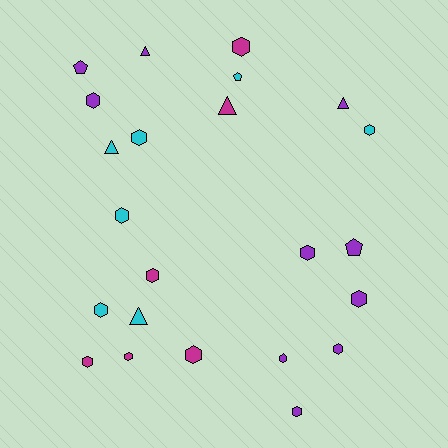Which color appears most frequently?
Purple, with 10 objects.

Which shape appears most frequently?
Hexagon, with 15 objects.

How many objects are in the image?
There are 23 objects.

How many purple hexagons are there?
There are 6 purple hexagons.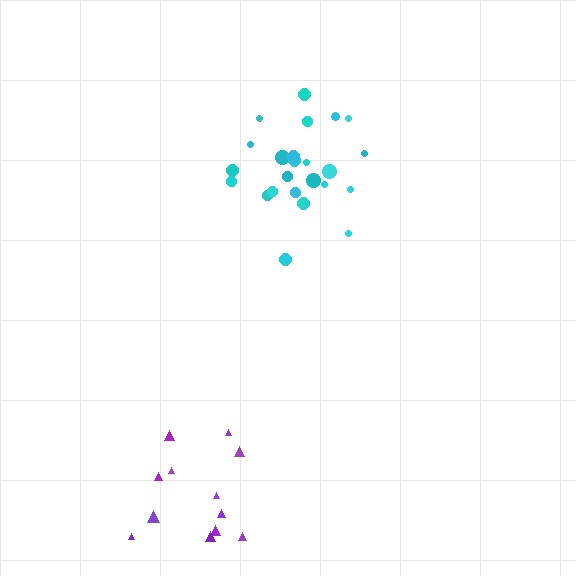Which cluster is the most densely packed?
Cyan.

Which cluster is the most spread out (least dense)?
Purple.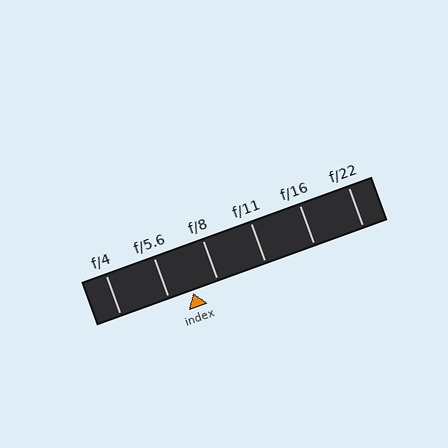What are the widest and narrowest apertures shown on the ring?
The widest aperture shown is f/4 and the narrowest is f/22.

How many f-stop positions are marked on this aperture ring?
There are 6 f-stop positions marked.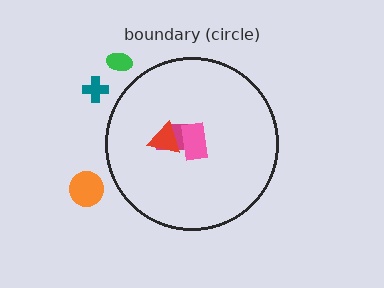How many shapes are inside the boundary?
3 inside, 3 outside.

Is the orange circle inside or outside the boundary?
Outside.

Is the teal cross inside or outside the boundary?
Outside.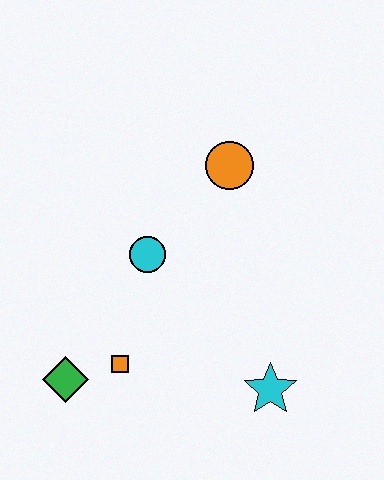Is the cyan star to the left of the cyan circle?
No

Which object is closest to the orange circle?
The cyan circle is closest to the orange circle.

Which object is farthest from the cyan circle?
The cyan star is farthest from the cyan circle.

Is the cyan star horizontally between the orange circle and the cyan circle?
No